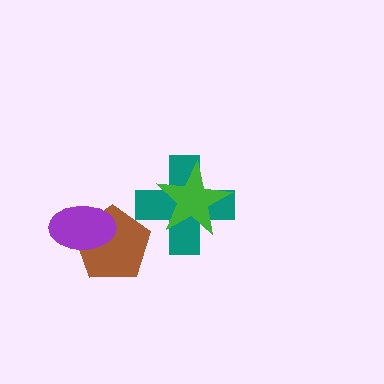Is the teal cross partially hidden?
Yes, it is partially covered by another shape.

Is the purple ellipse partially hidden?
No, no other shape covers it.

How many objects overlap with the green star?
1 object overlaps with the green star.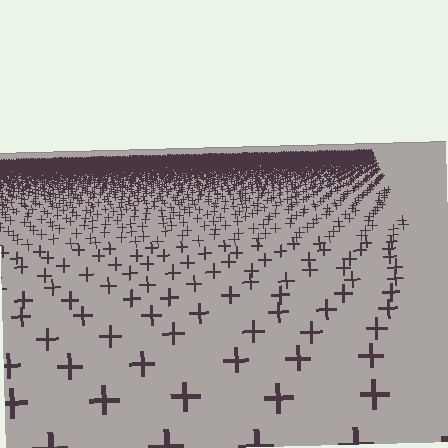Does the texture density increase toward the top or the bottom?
Density increases toward the top.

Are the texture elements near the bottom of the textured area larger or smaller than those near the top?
Larger. Near the bottom, elements are closer to the viewer and appear at a bigger on-screen size.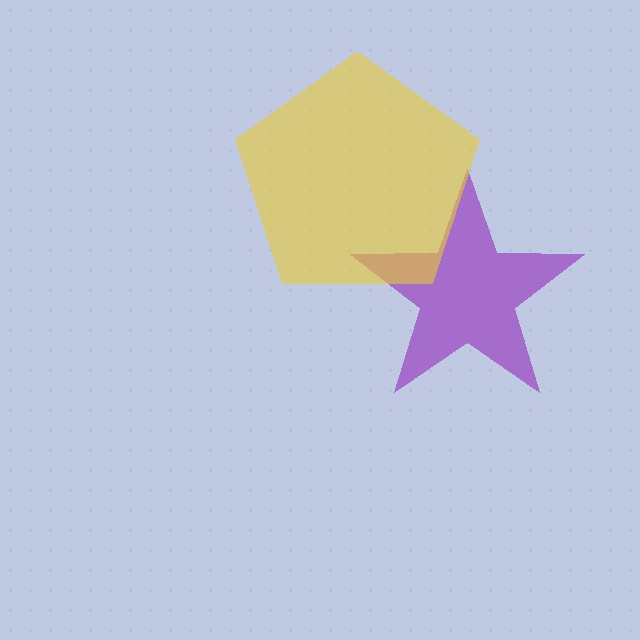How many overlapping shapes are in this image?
There are 2 overlapping shapes in the image.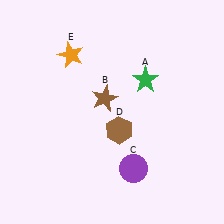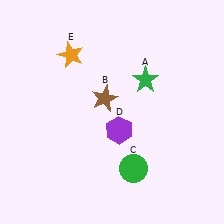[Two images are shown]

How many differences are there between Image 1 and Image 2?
There are 2 differences between the two images.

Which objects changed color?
C changed from purple to green. D changed from brown to purple.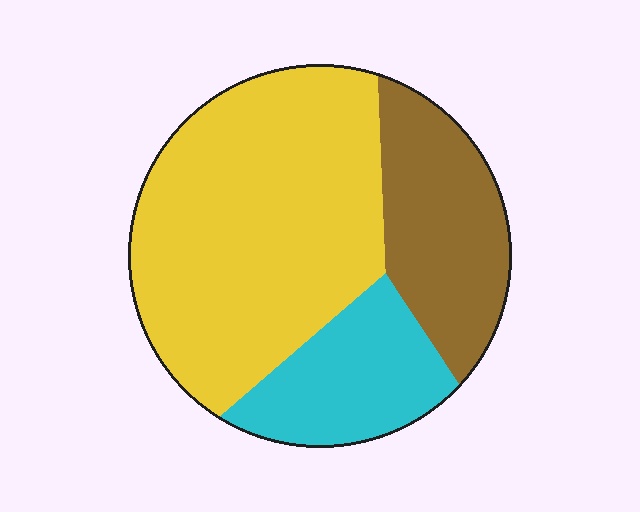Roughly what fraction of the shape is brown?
Brown covers roughly 25% of the shape.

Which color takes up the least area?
Cyan, at roughly 20%.